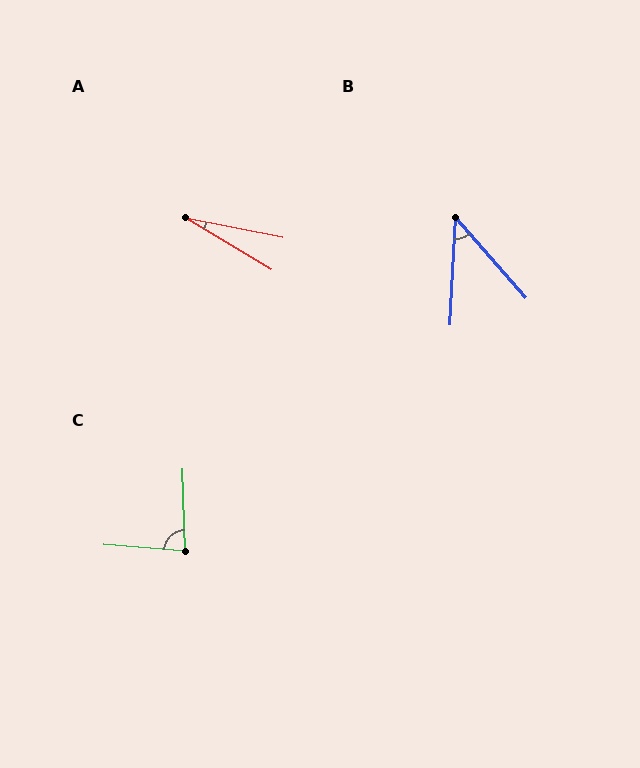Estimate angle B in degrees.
Approximately 44 degrees.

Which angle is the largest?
C, at approximately 84 degrees.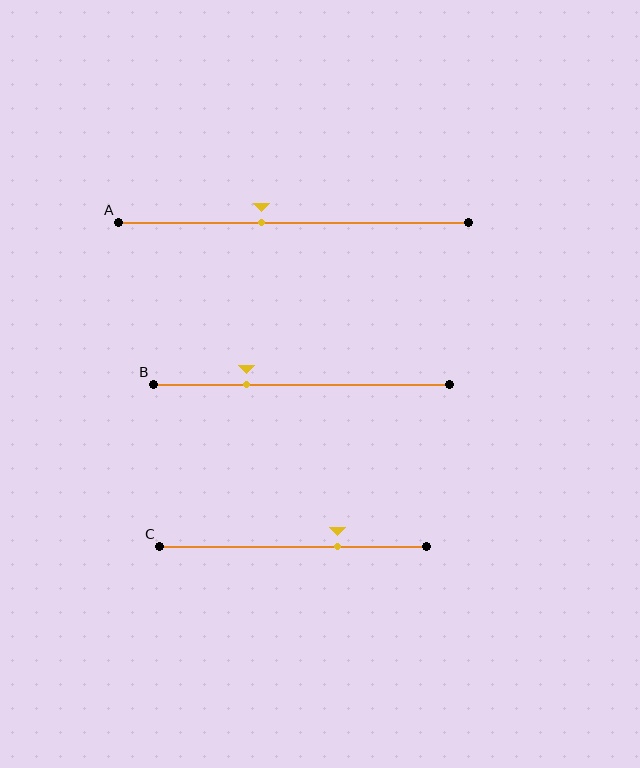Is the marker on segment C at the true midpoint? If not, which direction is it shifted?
No, the marker on segment C is shifted to the right by about 17% of the segment length.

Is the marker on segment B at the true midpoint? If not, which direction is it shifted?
No, the marker on segment B is shifted to the left by about 18% of the segment length.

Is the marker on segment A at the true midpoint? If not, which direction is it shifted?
No, the marker on segment A is shifted to the left by about 9% of the segment length.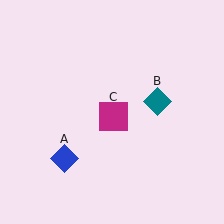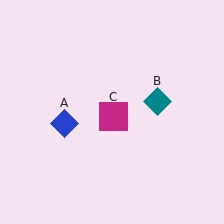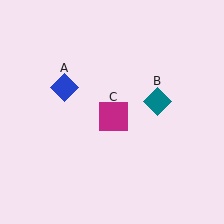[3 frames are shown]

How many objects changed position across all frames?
1 object changed position: blue diamond (object A).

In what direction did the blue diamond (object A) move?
The blue diamond (object A) moved up.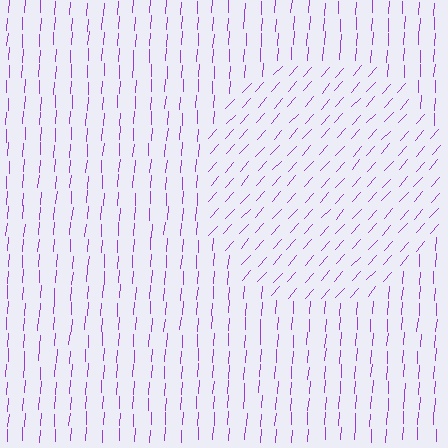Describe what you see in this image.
The image is filled with small purple line segments. A circle region in the image has lines oriented differently from the surrounding lines, creating a visible texture boundary.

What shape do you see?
I see a circle.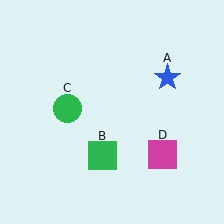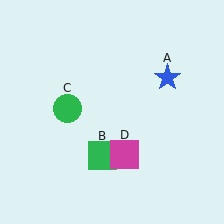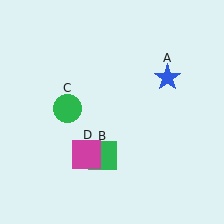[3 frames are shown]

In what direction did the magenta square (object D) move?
The magenta square (object D) moved left.